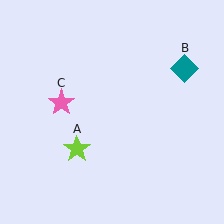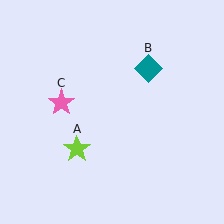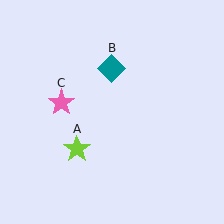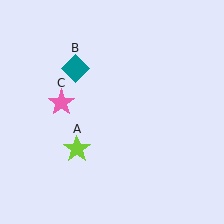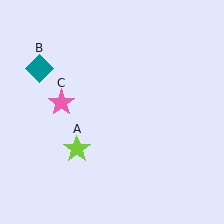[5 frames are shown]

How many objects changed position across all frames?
1 object changed position: teal diamond (object B).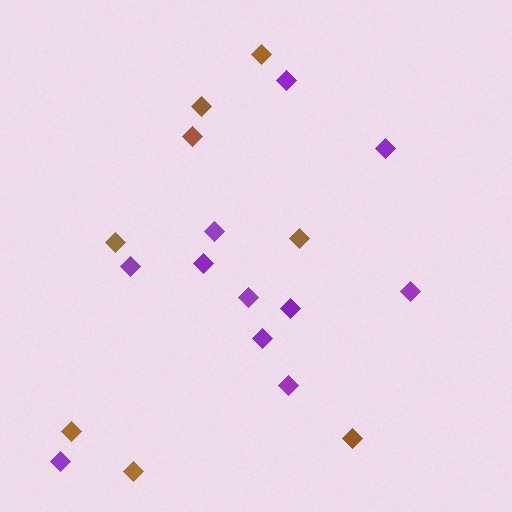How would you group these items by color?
There are 2 groups: one group of purple diamonds (11) and one group of brown diamonds (8).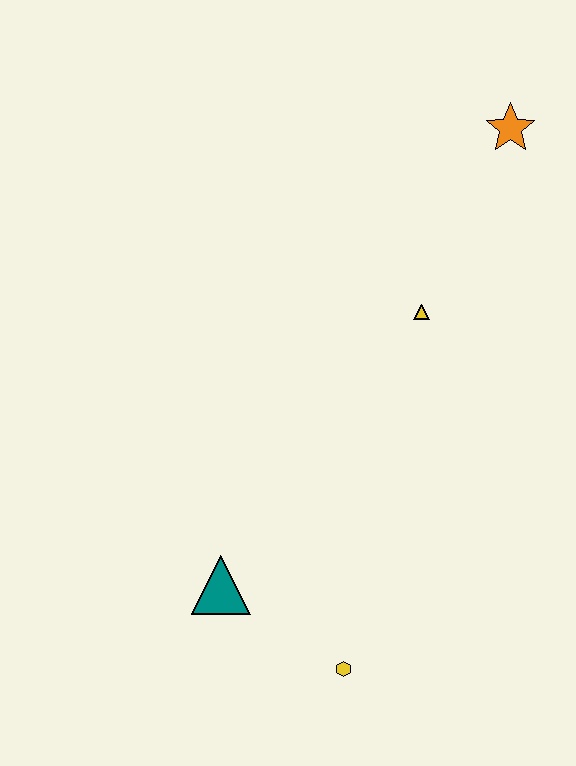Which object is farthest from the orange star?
The yellow hexagon is farthest from the orange star.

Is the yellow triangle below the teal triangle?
No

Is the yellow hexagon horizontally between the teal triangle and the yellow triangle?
Yes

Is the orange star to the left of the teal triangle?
No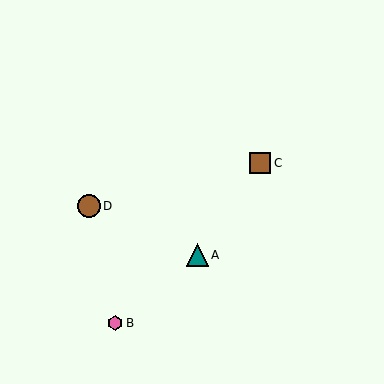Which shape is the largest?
The brown circle (labeled D) is the largest.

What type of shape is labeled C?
Shape C is a brown square.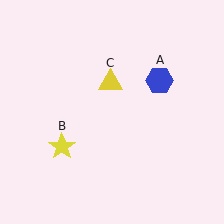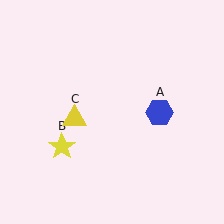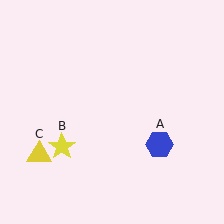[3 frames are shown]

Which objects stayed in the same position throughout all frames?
Yellow star (object B) remained stationary.